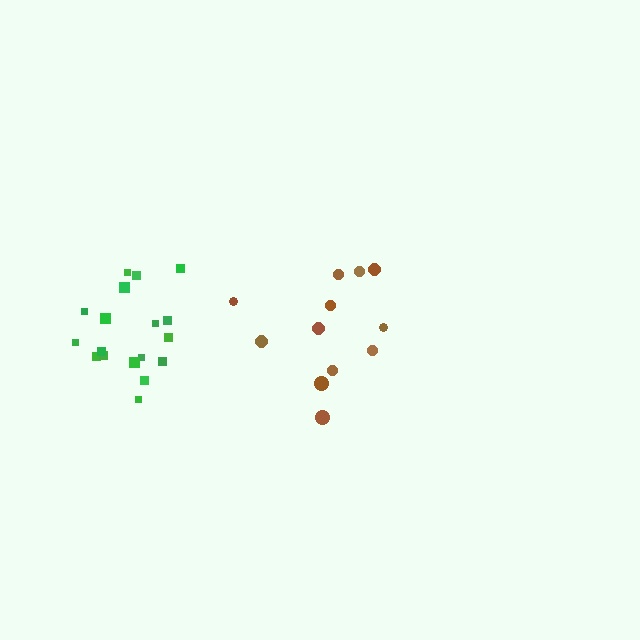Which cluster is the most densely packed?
Green.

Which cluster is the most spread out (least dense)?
Brown.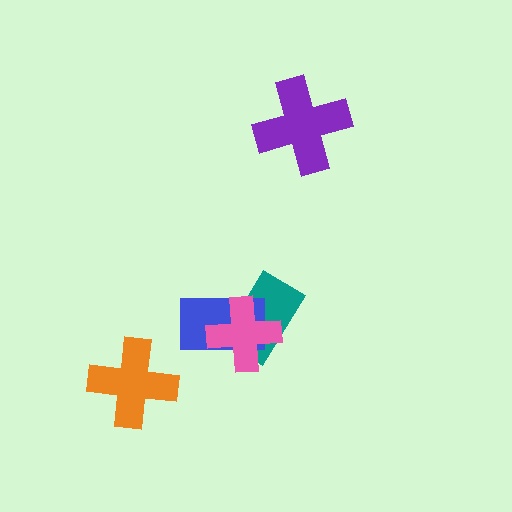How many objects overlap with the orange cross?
0 objects overlap with the orange cross.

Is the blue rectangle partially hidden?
Yes, it is partially covered by another shape.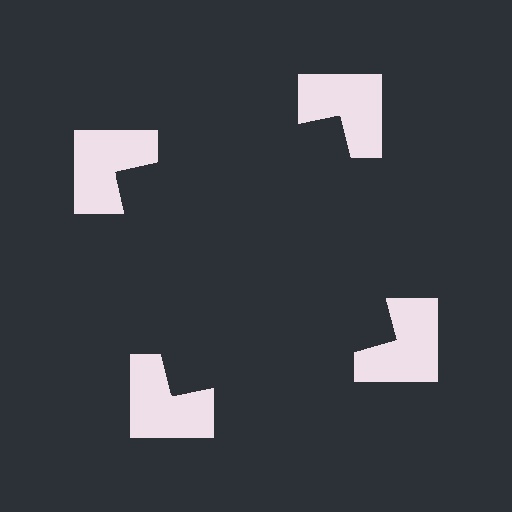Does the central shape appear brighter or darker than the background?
It typically appears slightly darker than the background, even though no actual brightness change is drawn.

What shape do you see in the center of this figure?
An illusory square — its edges are inferred from the aligned wedge cuts in the notched squares, not physically drawn.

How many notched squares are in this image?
There are 4 — one at each vertex of the illusory square.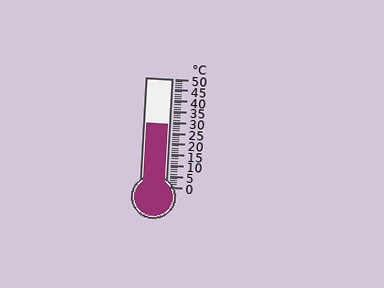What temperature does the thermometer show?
The thermometer shows approximately 29°C.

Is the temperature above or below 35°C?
The temperature is below 35°C.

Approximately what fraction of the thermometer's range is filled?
The thermometer is filled to approximately 60% of its range.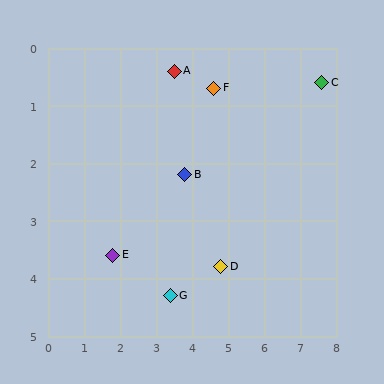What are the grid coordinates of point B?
Point B is at approximately (3.8, 2.2).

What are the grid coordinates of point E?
Point E is at approximately (1.8, 3.6).